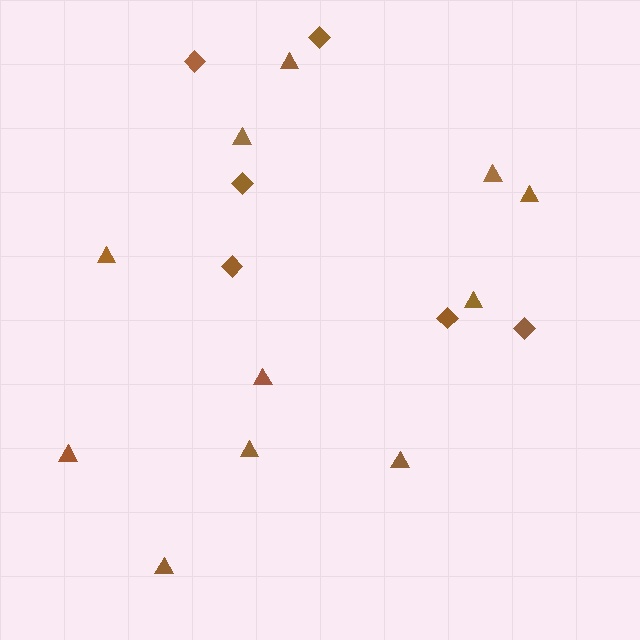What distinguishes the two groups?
There are 2 groups: one group of diamonds (6) and one group of triangles (11).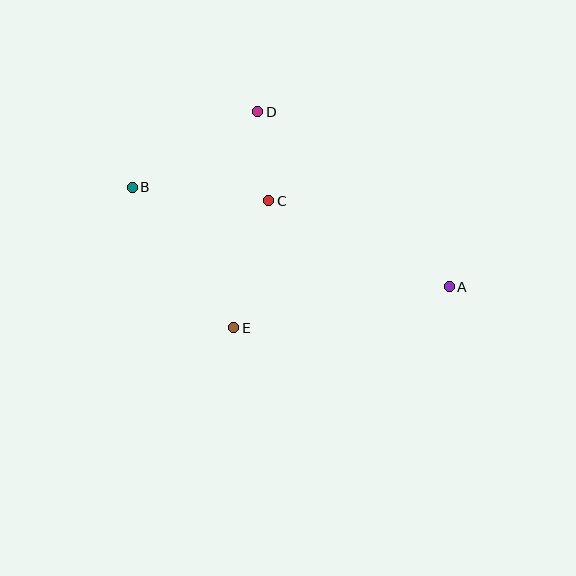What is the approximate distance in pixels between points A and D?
The distance between A and D is approximately 260 pixels.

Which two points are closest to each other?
Points C and D are closest to each other.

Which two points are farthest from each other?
Points A and B are farthest from each other.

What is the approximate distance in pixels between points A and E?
The distance between A and E is approximately 220 pixels.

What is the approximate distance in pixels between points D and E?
The distance between D and E is approximately 217 pixels.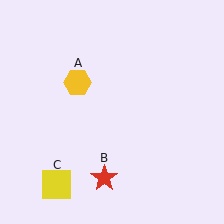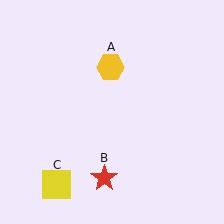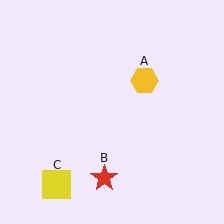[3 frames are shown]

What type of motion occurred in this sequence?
The yellow hexagon (object A) rotated clockwise around the center of the scene.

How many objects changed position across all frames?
1 object changed position: yellow hexagon (object A).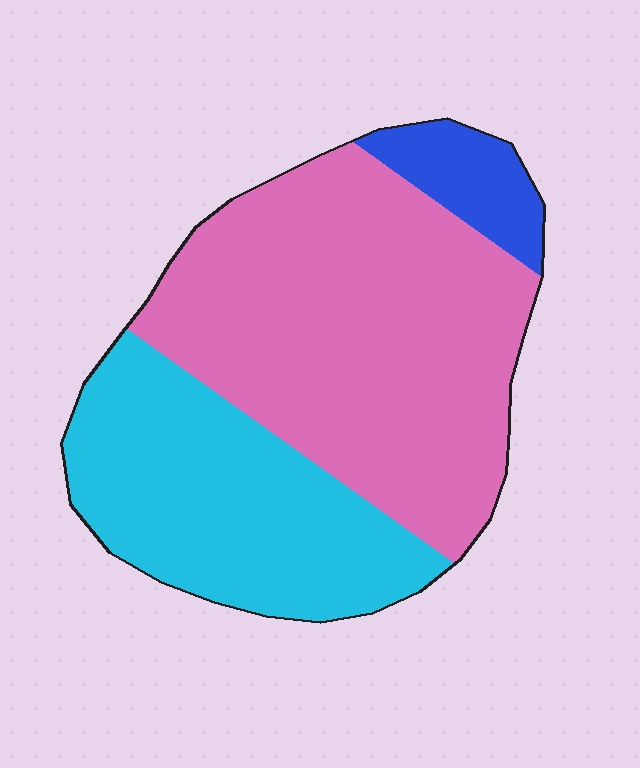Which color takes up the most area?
Pink, at roughly 55%.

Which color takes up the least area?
Blue, at roughly 10%.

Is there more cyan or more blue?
Cyan.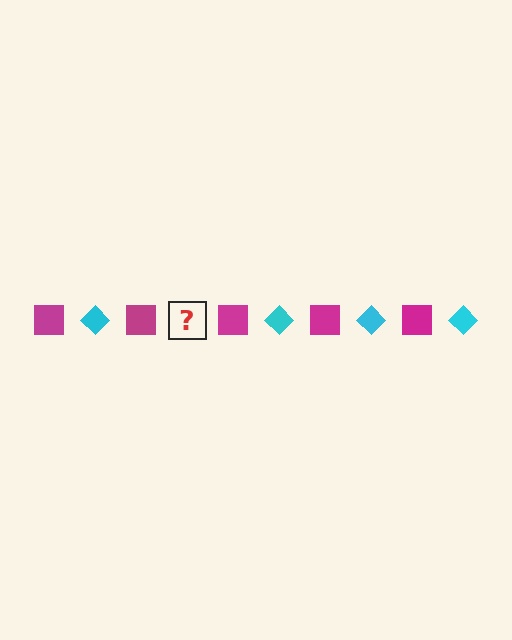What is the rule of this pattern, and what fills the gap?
The rule is that the pattern alternates between magenta square and cyan diamond. The gap should be filled with a cyan diamond.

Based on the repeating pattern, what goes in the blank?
The blank should be a cyan diamond.